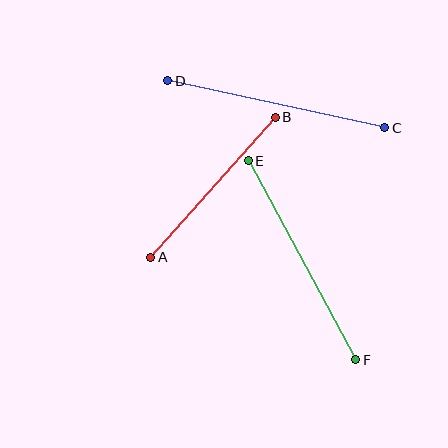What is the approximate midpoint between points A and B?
The midpoint is at approximately (213, 187) pixels.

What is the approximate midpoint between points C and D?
The midpoint is at approximately (276, 104) pixels.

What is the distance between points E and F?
The distance is approximately 226 pixels.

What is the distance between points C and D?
The distance is approximately 222 pixels.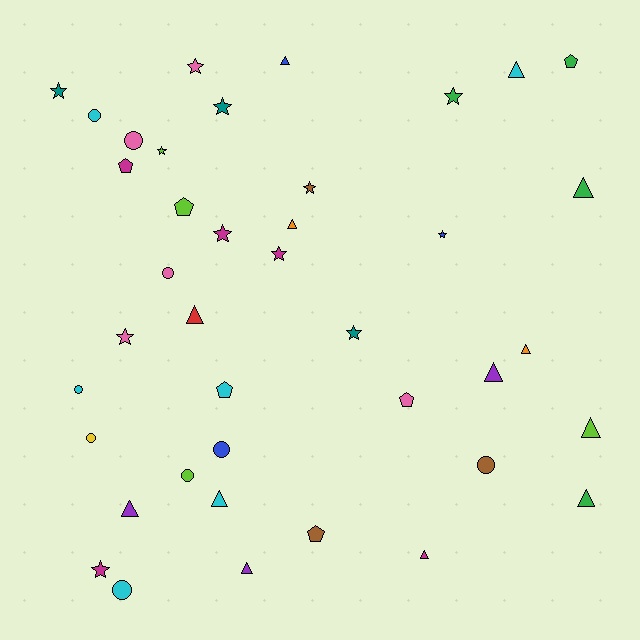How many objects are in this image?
There are 40 objects.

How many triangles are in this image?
There are 13 triangles.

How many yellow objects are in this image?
There is 1 yellow object.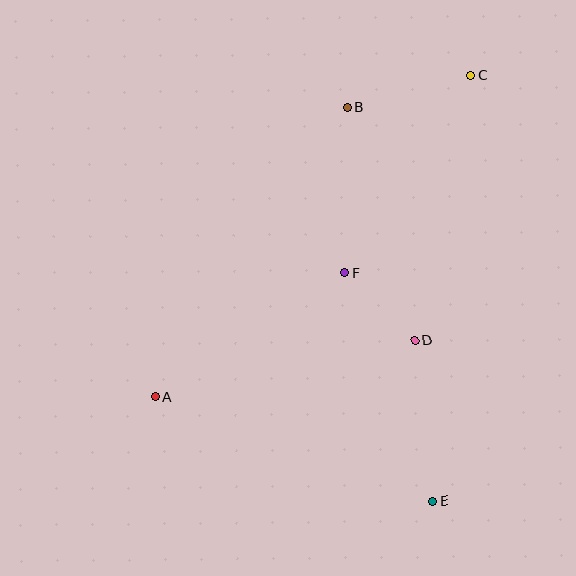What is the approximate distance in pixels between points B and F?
The distance between B and F is approximately 166 pixels.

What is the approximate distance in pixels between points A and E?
The distance between A and E is approximately 297 pixels.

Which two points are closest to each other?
Points D and F are closest to each other.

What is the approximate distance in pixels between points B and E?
The distance between B and E is approximately 402 pixels.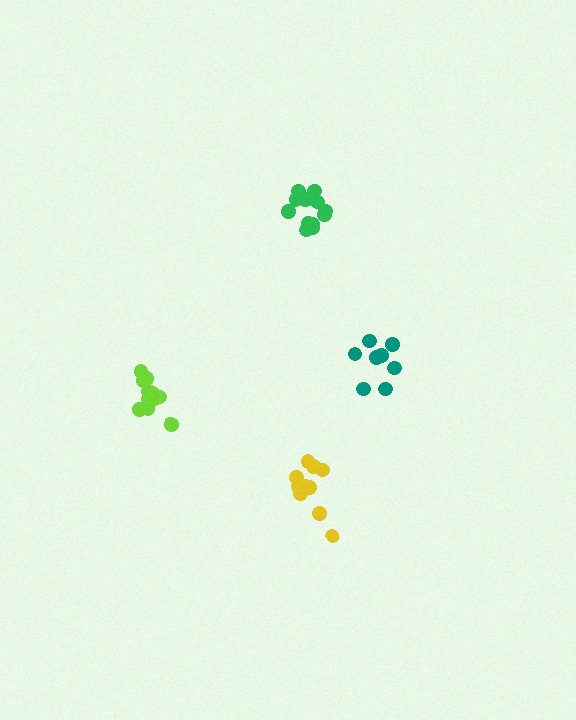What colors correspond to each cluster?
The clusters are colored: teal, lime, green, yellow.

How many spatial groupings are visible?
There are 4 spatial groupings.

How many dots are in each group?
Group 1: 8 dots, Group 2: 12 dots, Group 3: 12 dots, Group 4: 10 dots (42 total).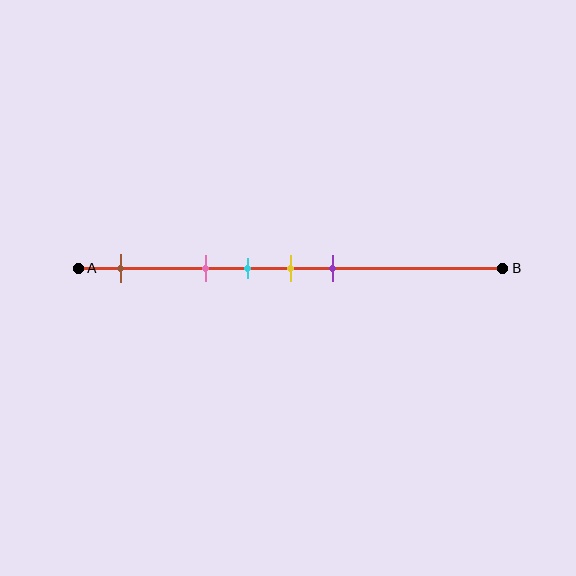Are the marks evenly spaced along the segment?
No, the marks are not evenly spaced.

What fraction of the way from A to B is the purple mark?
The purple mark is approximately 60% (0.6) of the way from A to B.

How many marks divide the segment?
There are 5 marks dividing the segment.